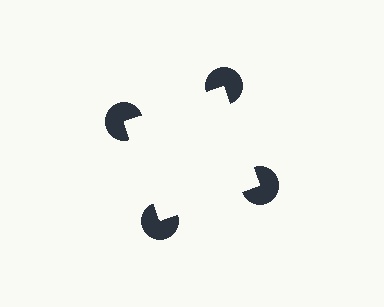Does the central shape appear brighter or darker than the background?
It typically appears slightly brighter than the background, even though no actual brightness change is drawn.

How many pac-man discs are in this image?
There are 4 — one at each vertex of the illusory square.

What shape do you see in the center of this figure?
An illusory square — its edges are inferred from the aligned wedge cuts in the pac-man discs, not physically drawn.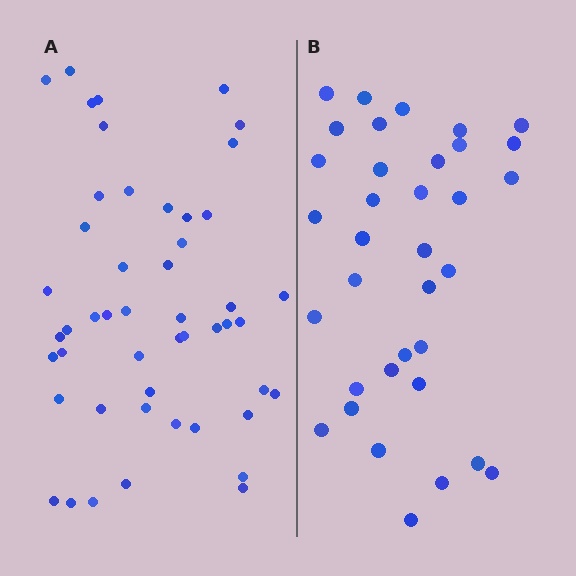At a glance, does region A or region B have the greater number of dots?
Region A (the left region) has more dots.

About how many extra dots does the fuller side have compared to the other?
Region A has approximately 15 more dots than region B.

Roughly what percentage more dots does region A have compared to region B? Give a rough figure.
About 40% more.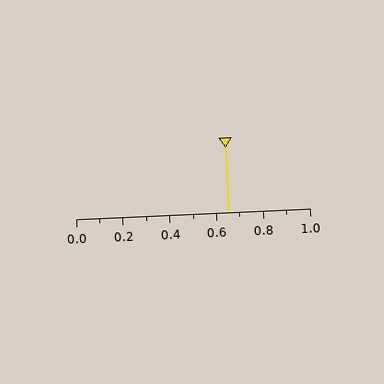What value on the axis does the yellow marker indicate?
The marker indicates approximately 0.65.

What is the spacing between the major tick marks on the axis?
The major ticks are spaced 0.2 apart.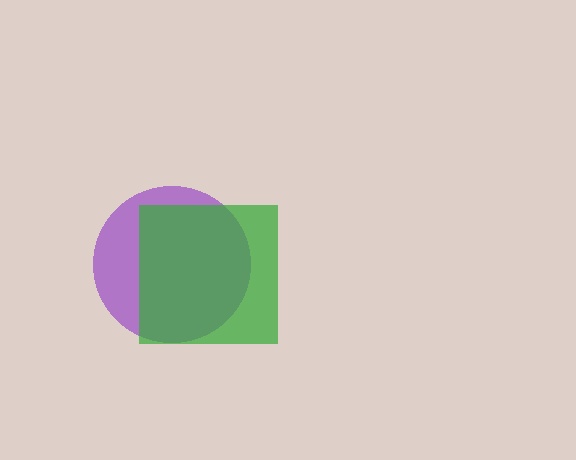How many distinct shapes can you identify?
There are 2 distinct shapes: a purple circle, a green square.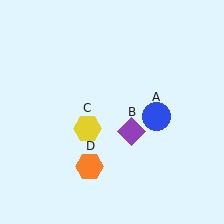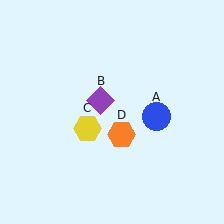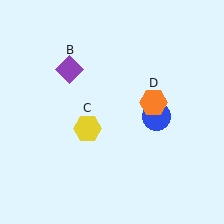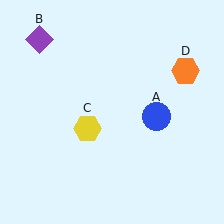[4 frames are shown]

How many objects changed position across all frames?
2 objects changed position: purple diamond (object B), orange hexagon (object D).